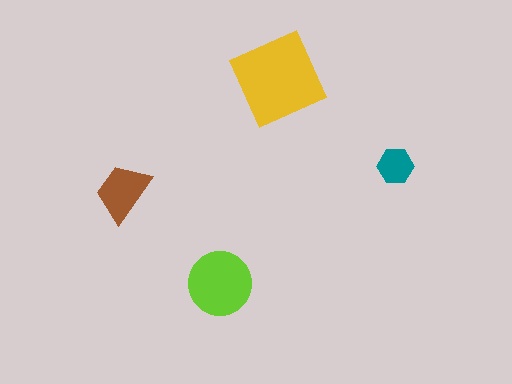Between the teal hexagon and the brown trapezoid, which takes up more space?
The brown trapezoid.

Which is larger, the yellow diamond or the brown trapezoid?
The yellow diamond.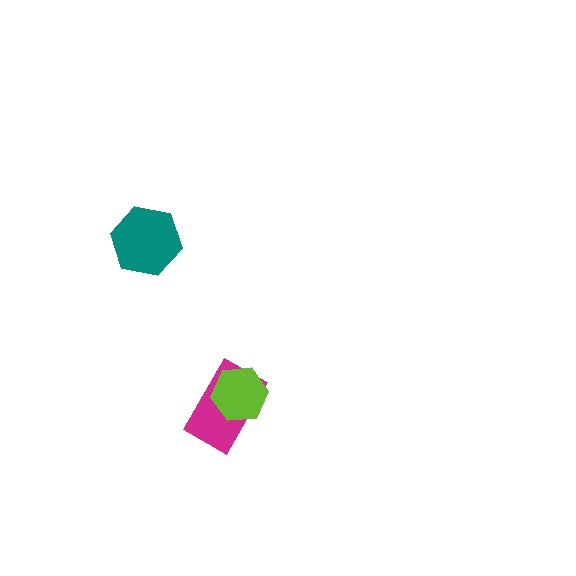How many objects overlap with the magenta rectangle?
1 object overlaps with the magenta rectangle.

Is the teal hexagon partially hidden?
No, no other shape covers it.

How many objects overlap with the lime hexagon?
1 object overlaps with the lime hexagon.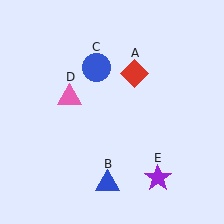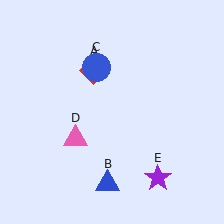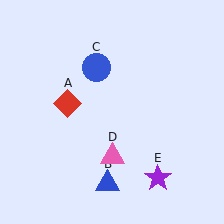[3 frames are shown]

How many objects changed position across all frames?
2 objects changed position: red diamond (object A), pink triangle (object D).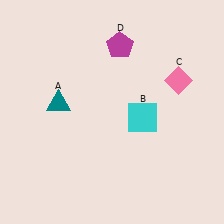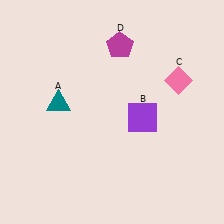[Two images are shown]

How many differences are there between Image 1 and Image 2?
There is 1 difference between the two images.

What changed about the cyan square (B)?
In Image 1, B is cyan. In Image 2, it changed to purple.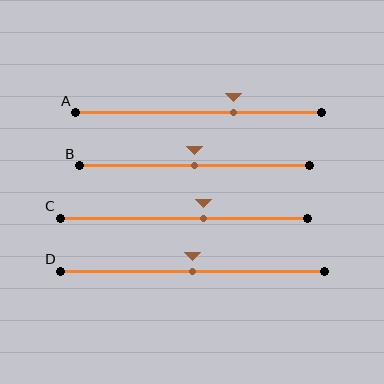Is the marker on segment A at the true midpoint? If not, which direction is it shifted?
No, the marker on segment A is shifted to the right by about 14% of the segment length.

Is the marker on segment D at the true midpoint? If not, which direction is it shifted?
Yes, the marker on segment D is at the true midpoint.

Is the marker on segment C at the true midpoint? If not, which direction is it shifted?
No, the marker on segment C is shifted to the right by about 8% of the segment length.